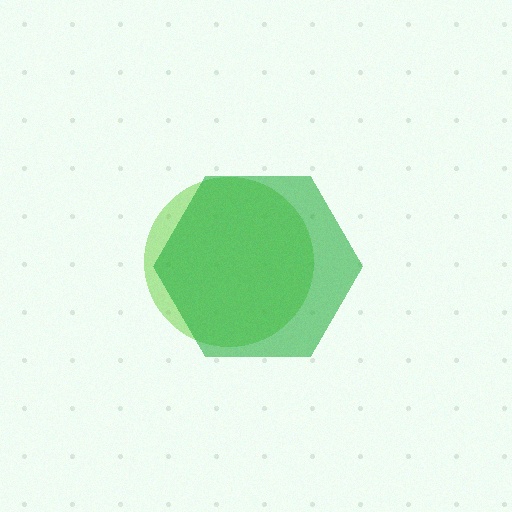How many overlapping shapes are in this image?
There are 2 overlapping shapes in the image.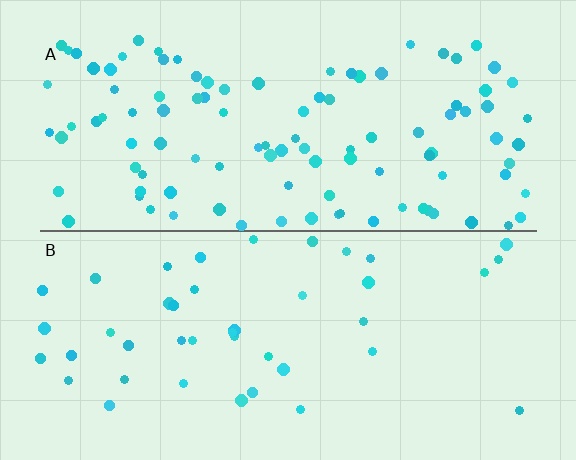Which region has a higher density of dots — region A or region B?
A (the top).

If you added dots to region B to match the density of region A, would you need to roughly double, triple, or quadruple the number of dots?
Approximately triple.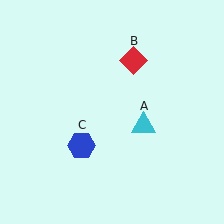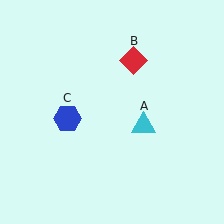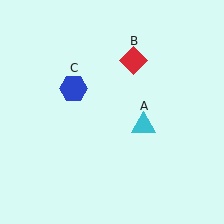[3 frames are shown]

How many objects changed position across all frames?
1 object changed position: blue hexagon (object C).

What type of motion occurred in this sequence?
The blue hexagon (object C) rotated clockwise around the center of the scene.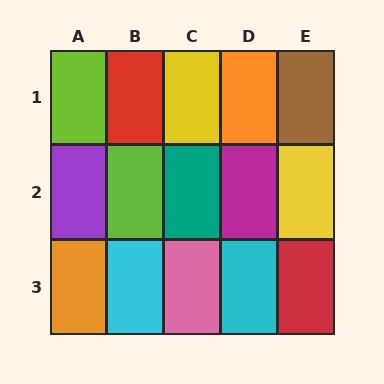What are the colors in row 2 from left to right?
Purple, lime, teal, magenta, yellow.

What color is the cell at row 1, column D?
Orange.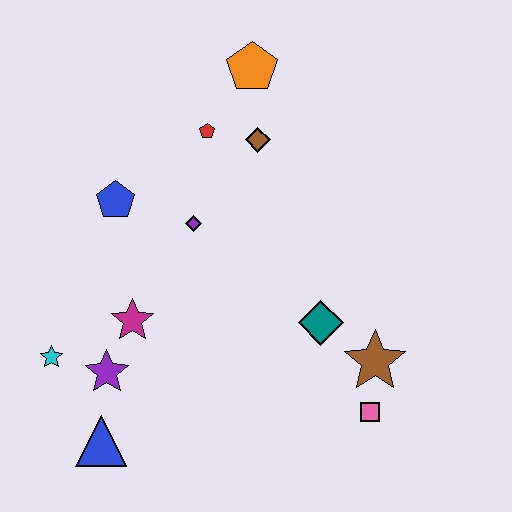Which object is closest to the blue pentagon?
The purple diamond is closest to the blue pentagon.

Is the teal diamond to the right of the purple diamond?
Yes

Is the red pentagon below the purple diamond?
No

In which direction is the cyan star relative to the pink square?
The cyan star is to the left of the pink square.